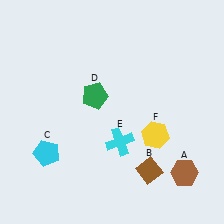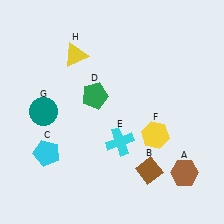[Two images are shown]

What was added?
A teal circle (G), a yellow triangle (H) were added in Image 2.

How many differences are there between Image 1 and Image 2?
There are 2 differences between the two images.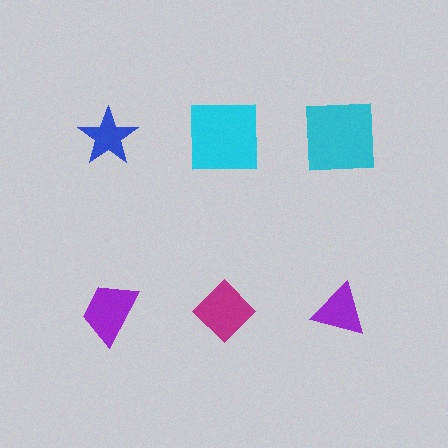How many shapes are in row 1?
3 shapes.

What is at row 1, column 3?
A cyan square.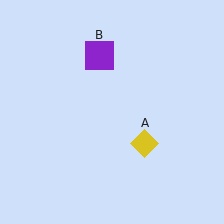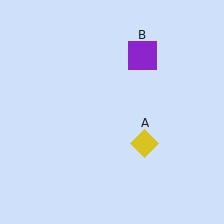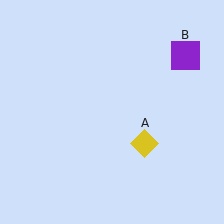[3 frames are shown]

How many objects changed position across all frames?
1 object changed position: purple square (object B).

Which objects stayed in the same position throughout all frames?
Yellow diamond (object A) remained stationary.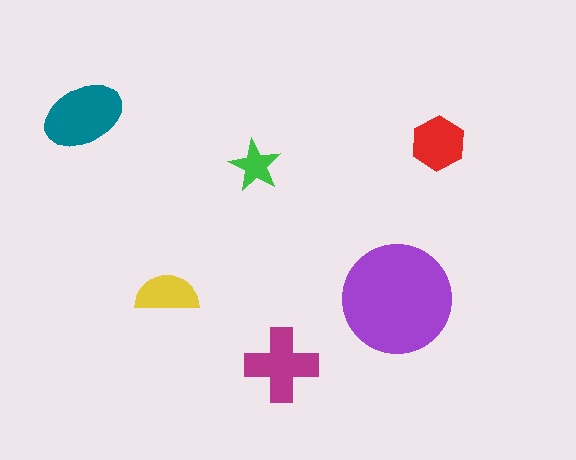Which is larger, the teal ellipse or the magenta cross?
The teal ellipse.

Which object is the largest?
The purple circle.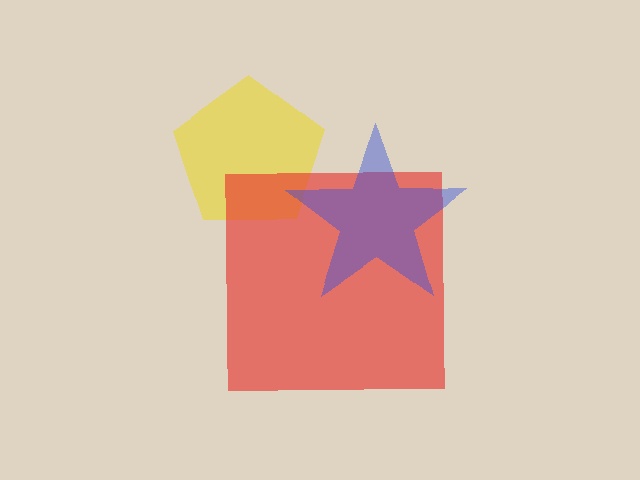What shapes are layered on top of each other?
The layered shapes are: a yellow pentagon, a red square, a blue star.